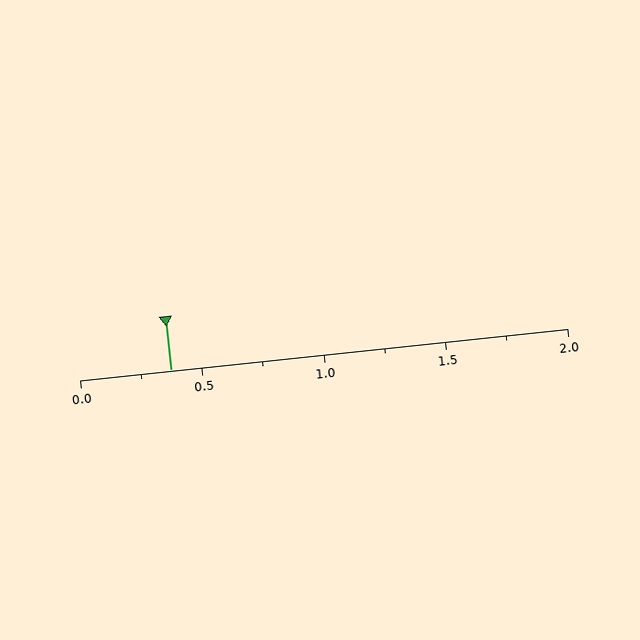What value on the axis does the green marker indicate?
The marker indicates approximately 0.38.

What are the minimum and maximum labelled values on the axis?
The axis runs from 0.0 to 2.0.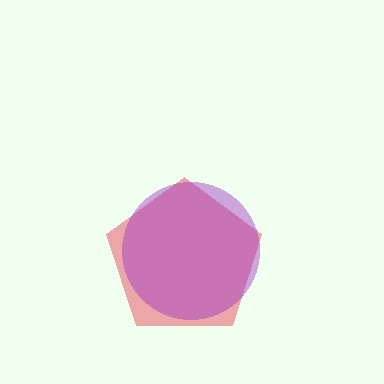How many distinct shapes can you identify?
There are 2 distinct shapes: a red pentagon, a purple circle.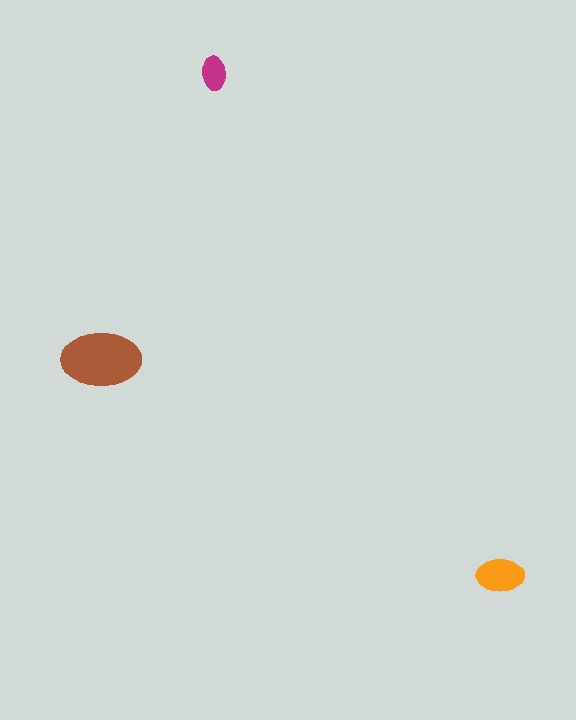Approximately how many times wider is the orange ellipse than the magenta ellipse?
About 1.5 times wider.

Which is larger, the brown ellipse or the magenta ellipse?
The brown one.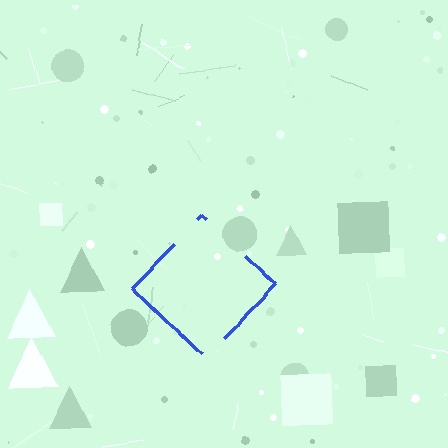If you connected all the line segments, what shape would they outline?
They would outline a diamond.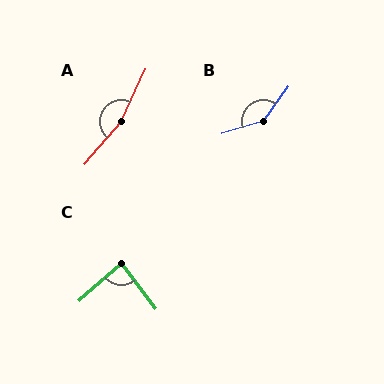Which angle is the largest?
A, at approximately 164 degrees.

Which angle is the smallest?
C, at approximately 86 degrees.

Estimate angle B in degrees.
Approximately 142 degrees.